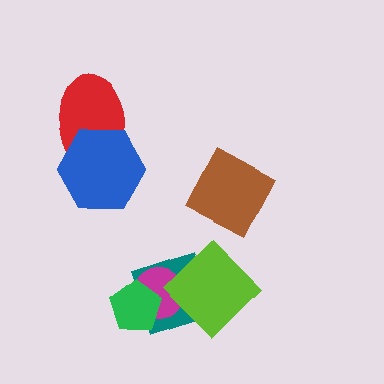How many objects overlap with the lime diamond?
2 objects overlap with the lime diamond.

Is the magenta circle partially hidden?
Yes, it is partially covered by another shape.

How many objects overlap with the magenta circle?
3 objects overlap with the magenta circle.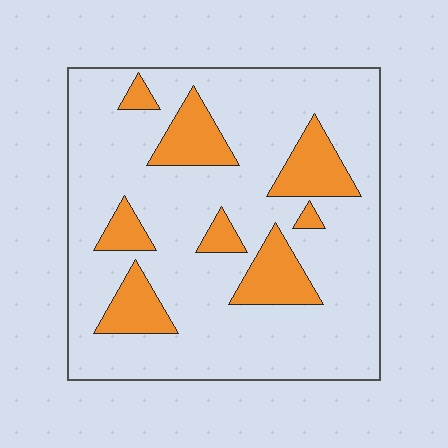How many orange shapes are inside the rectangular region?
8.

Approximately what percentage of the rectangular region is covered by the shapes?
Approximately 20%.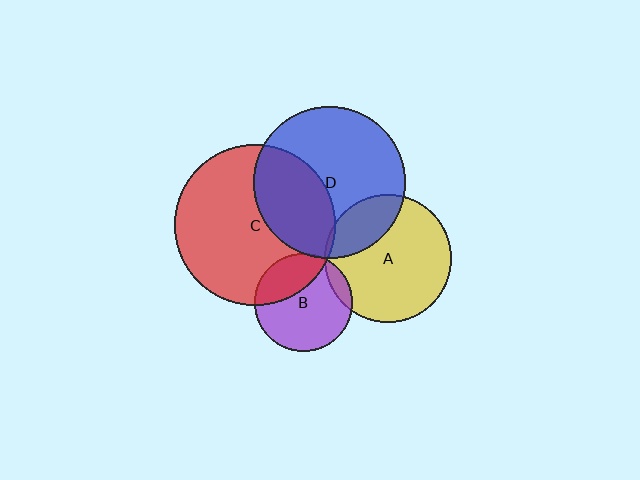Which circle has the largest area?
Circle C (red).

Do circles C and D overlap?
Yes.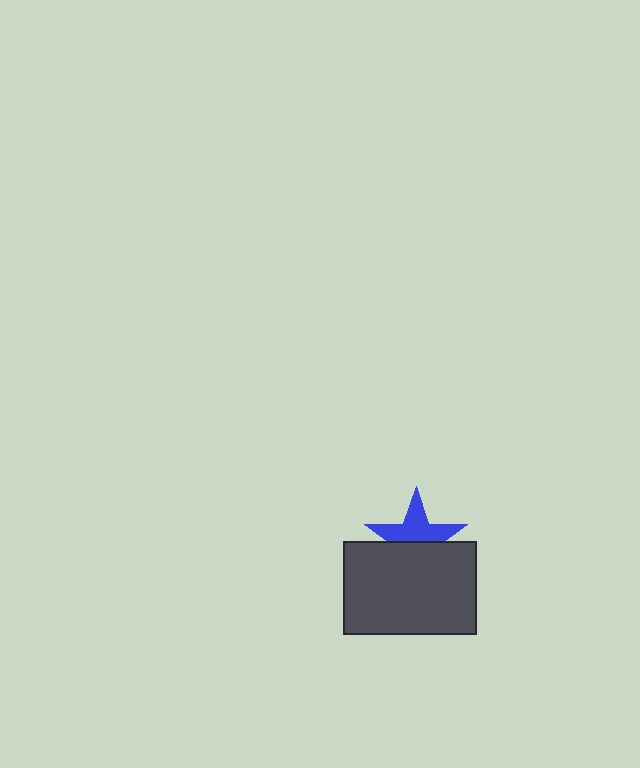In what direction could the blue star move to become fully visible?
The blue star could move up. That would shift it out from behind the dark gray rectangle entirely.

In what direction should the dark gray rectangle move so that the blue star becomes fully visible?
The dark gray rectangle should move down. That is the shortest direction to clear the overlap and leave the blue star fully visible.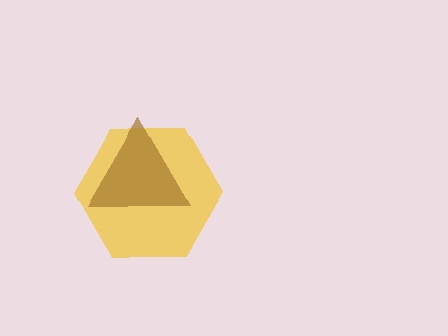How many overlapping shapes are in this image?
There are 2 overlapping shapes in the image.